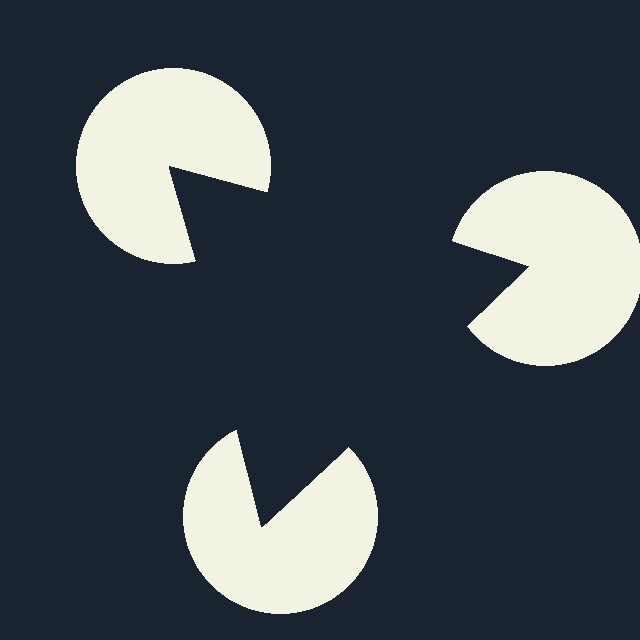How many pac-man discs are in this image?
There are 3 — one at each vertex of the illusory triangle.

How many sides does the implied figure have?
3 sides.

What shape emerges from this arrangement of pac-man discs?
An illusory triangle — its edges are inferred from the aligned wedge cuts in the pac-man discs, not physically drawn.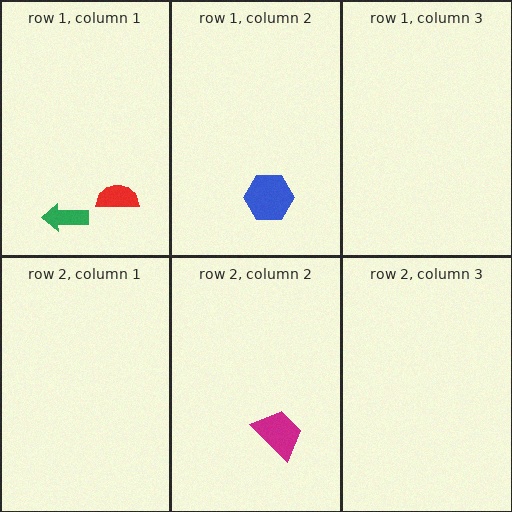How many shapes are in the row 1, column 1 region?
2.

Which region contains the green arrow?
The row 1, column 1 region.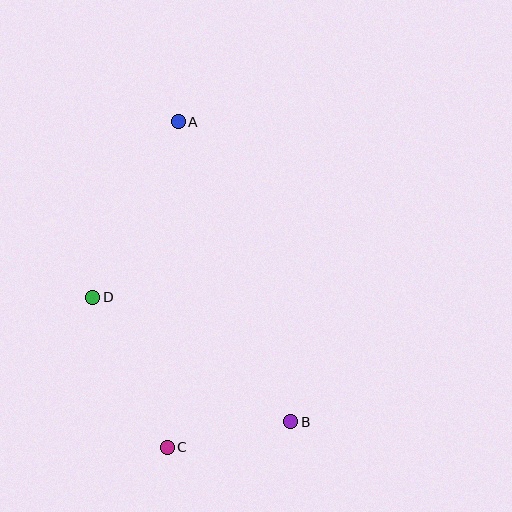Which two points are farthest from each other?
Points A and C are farthest from each other.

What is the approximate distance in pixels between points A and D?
The distance between A and D is approximately 195 pixels.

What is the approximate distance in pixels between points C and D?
The distance between C and D is approximately 168 pixels.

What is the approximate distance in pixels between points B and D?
The distance between B and D is approximately 234 pixels.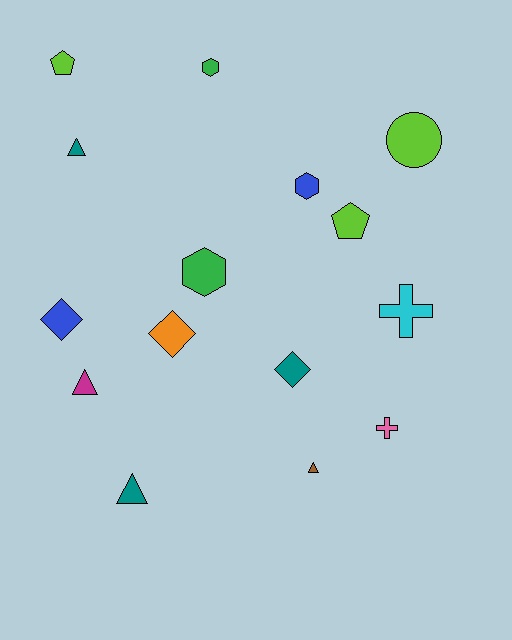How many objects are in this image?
There are 15 objects.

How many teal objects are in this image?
There are 3 teal objects.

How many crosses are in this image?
There are 2 crosses.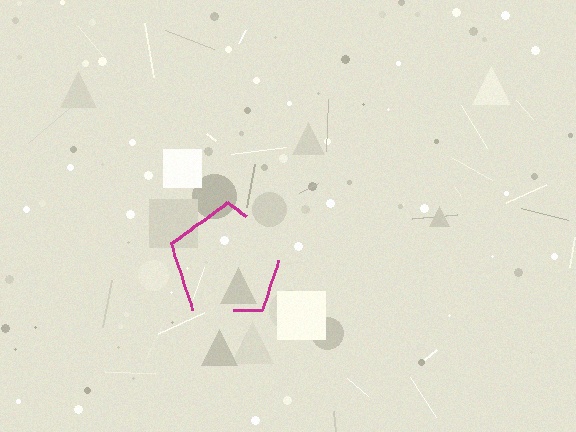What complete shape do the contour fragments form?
The contour fragments form a pentagon.